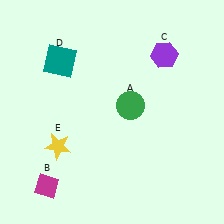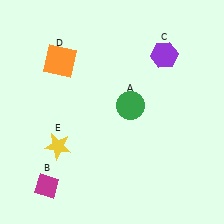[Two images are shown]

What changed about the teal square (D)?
In Image 1, D is teal. In Image 2, it changed to orange.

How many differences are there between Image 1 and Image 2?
There is 1 difference between the two images.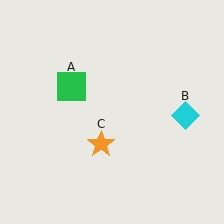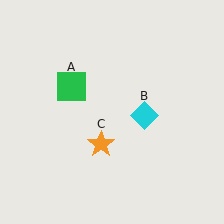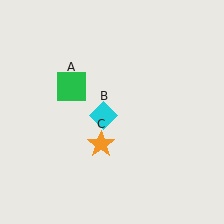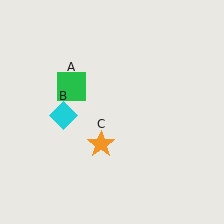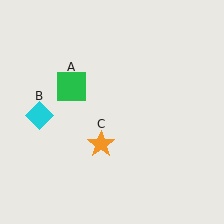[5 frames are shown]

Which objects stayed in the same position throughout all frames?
Green square (object A) and orange star (object C) remained stationary.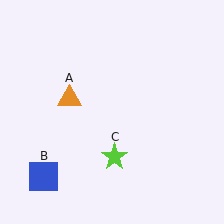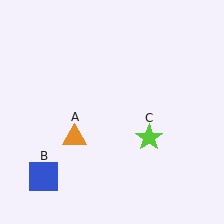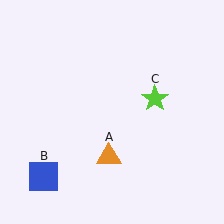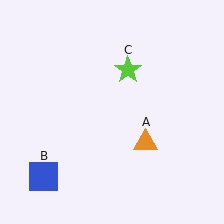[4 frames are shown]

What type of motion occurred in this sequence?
The orange triangle (object A), lime star (object C) rotated counterclockwise around the center of the scene.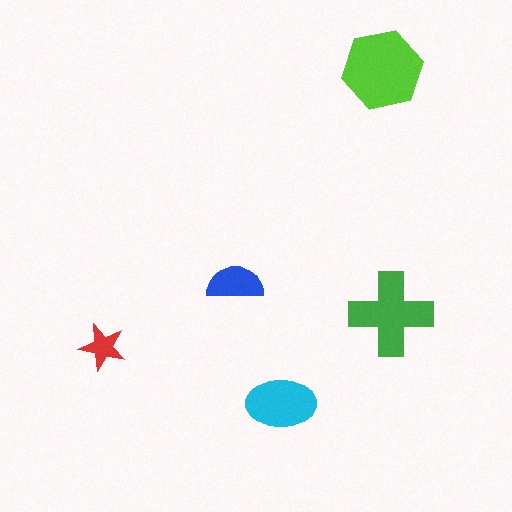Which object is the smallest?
The red star.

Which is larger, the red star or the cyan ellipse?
The cyan ellipse.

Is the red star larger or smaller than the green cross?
Smaller.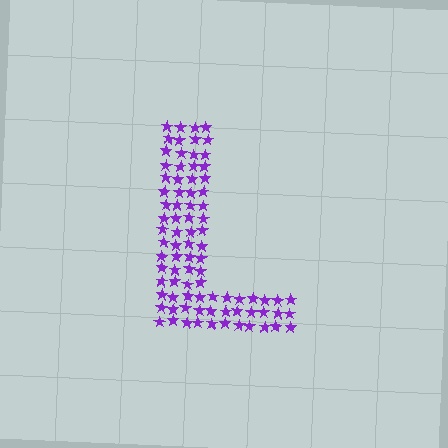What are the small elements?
The small elements are stars.